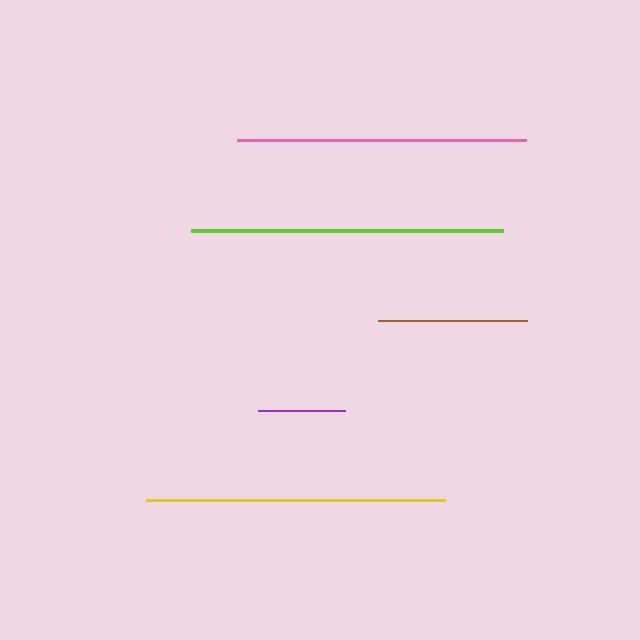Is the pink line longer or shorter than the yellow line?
The yellow line is longer than the pink line.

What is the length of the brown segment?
The brown segment is approximately 148 pixels long.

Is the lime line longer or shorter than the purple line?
The lime line is longer than the purple line.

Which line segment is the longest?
The lime line is the longest at approximately 312 pixels.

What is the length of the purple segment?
The purple segment is approximately 87 pixels long.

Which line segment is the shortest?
The purple line is the shortest at approximately 87 pixels.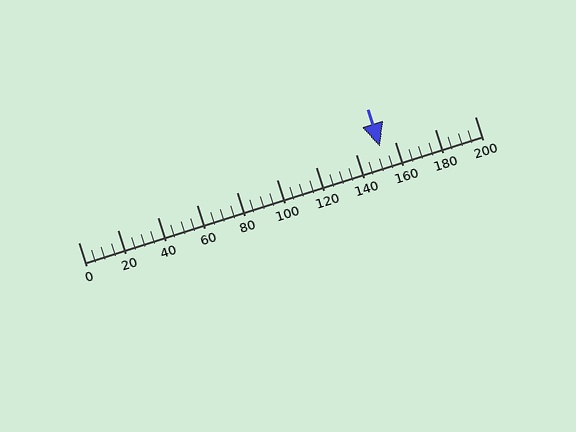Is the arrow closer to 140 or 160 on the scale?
The arrow is closer to 160.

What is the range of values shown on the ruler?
The ruler shows values from 0 to 200.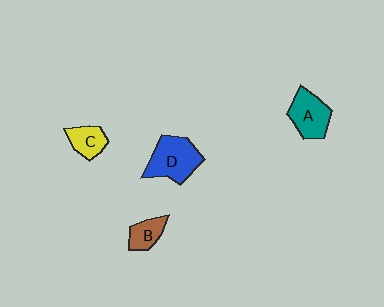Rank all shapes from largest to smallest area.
From largest to smallest: D (blue), A (teal), C (yellow), B (brown).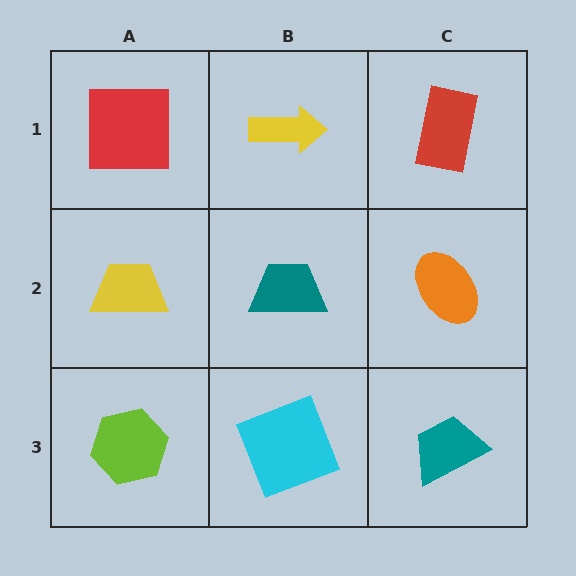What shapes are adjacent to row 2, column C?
A red rectangle (row 1, column C), a teal trapezoid (row 3, column C), a teal trapezoid (row 2, column B).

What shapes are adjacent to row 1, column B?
A teal trapezoid (row 2, column B), a red square (row 1, column A), a red rectangle (row 1, column C).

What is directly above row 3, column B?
A teal trapezoid.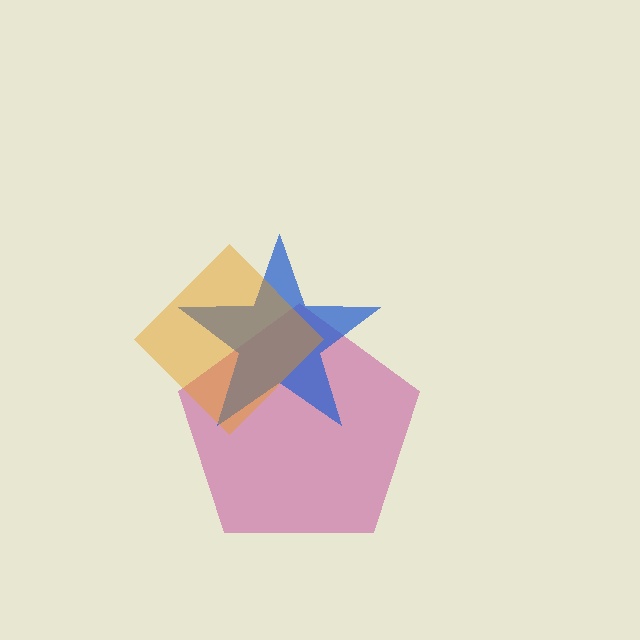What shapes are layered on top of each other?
The layered shapes are: a magenta pentagon, a blue star, an orange diamond.